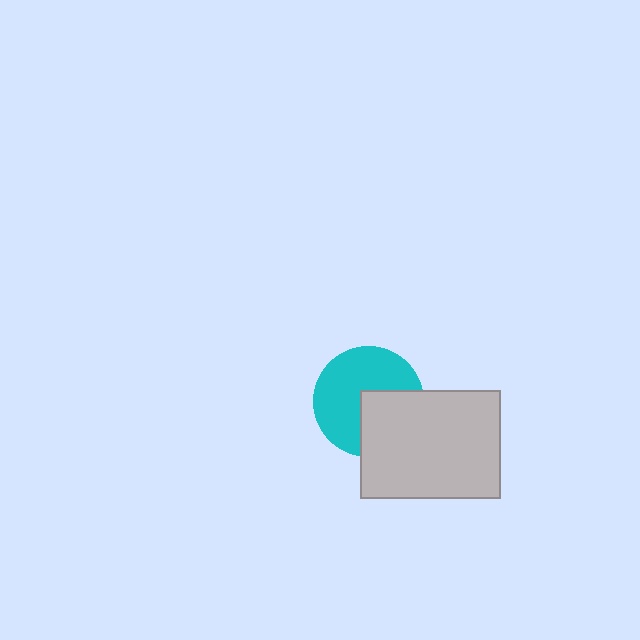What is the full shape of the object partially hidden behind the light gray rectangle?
The partially hidden object is a cyan circle.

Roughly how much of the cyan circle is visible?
About half of it is visible (roughly 62%).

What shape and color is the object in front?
The object in front is a light gray rectangle.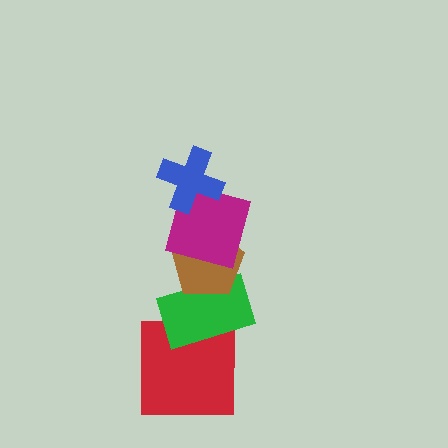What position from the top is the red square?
The red square is 5th from the top.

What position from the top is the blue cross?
The blue cross is 1st from the top.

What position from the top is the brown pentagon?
The brown pentagon is 3rd from the top.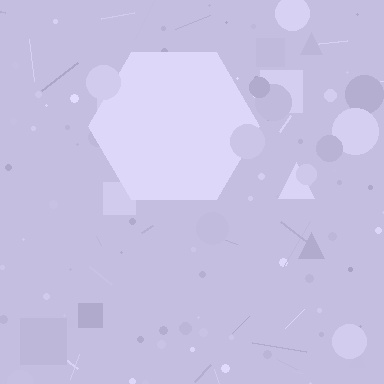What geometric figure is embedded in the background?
A hexagon is embedded in the background.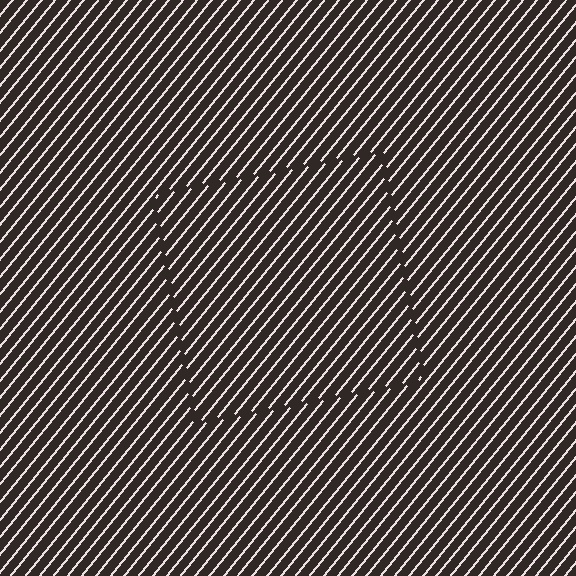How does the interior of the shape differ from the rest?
The interior of the shape contains the same grating, shifted by half a period — the contour is defined by the phase discontinuity where line-ends from the inner and outer gratings abut.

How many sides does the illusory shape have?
4 sides — the line-ends trace a square.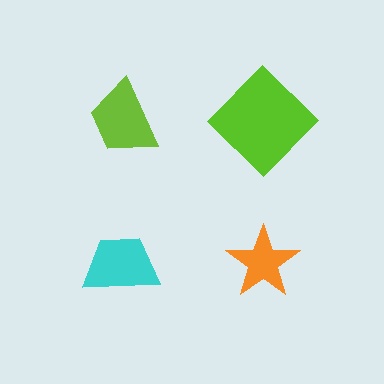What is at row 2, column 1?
A cyan trapezoid.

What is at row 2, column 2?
An orange star.